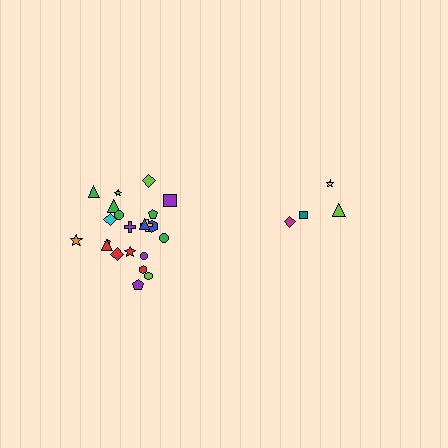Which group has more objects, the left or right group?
The left group.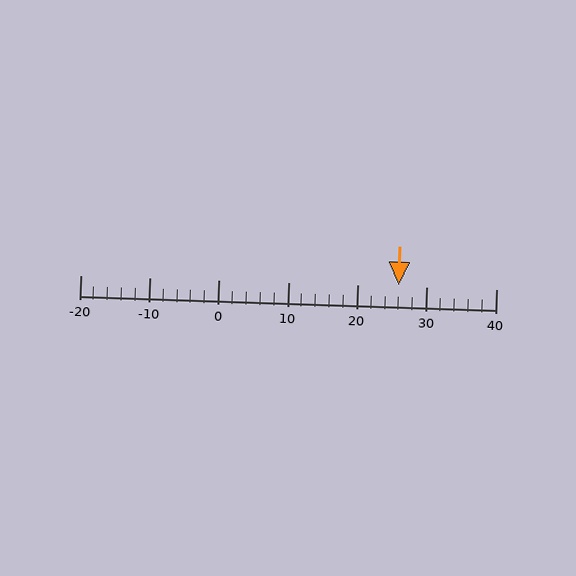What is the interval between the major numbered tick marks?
The major tick marks are spaced 10 units apart.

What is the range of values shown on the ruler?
The ruler shows values from -20 to 40.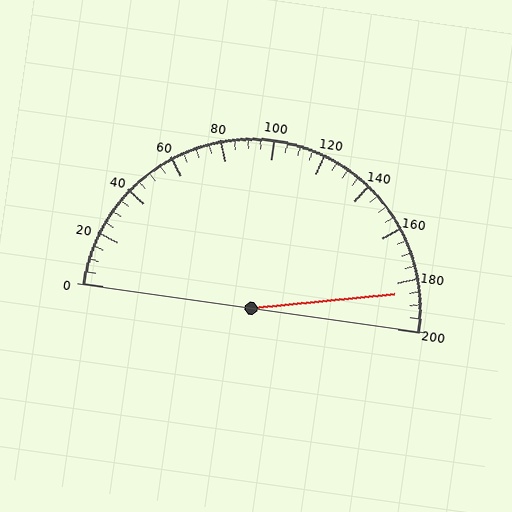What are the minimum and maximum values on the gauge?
The gauge ranges from 0 to 200.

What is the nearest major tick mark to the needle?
The nearest major tick mark is 180.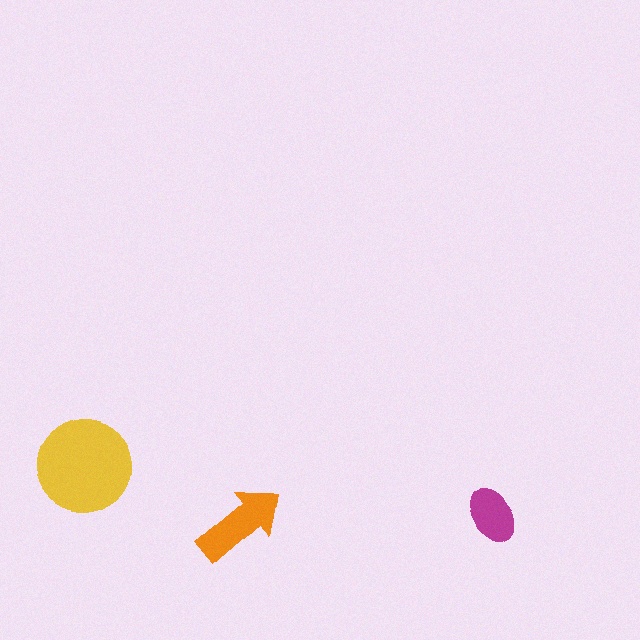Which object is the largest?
The yellow circle.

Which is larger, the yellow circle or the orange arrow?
The yellow circle.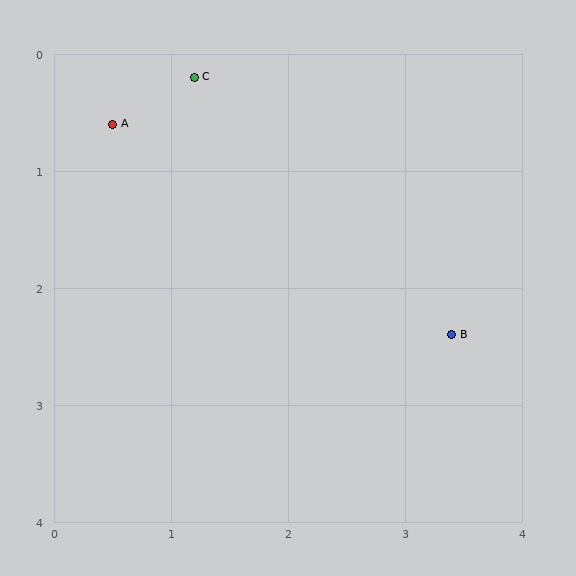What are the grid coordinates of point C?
Point C is at approximately (1.2, 0.2).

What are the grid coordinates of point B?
Point B is at approximately (3.4, 2.4).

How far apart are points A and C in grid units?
Points A and C are about 0.8 grid units apart.